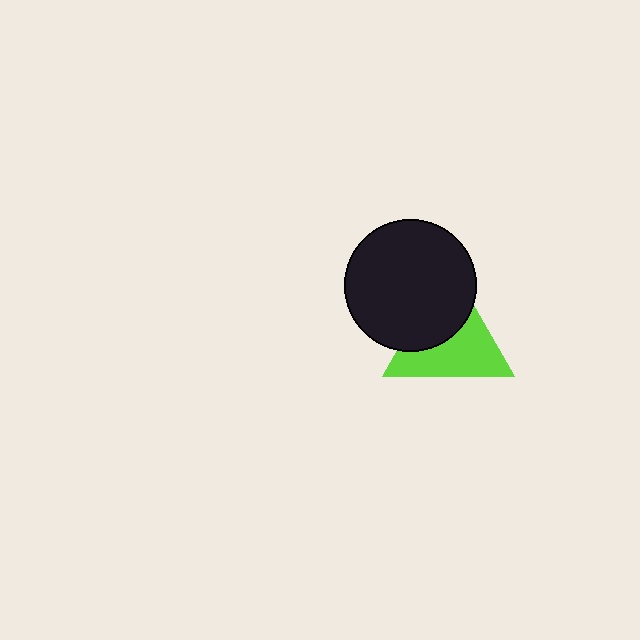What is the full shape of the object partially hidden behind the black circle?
The partially hidden object is a lime triangle.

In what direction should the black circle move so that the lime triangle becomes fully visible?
The black circle should move toward the upper-left. That is the shortest direction to clear the overlap and leave the lime triangle fully visible.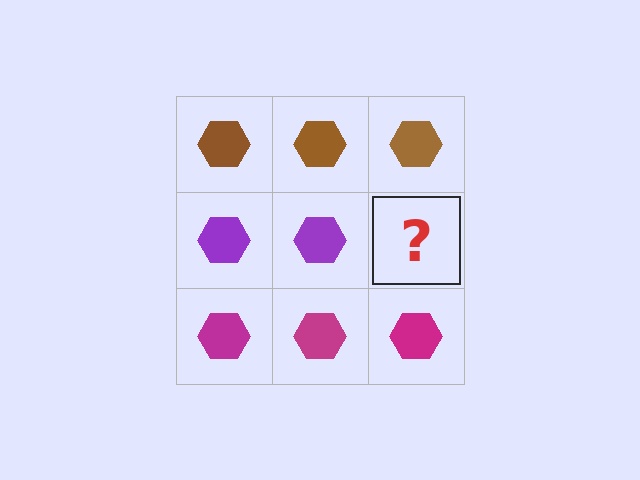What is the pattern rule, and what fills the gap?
The rule is that each row has a consistent color. The gap should be filled with a purple hexagon.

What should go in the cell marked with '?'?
The missing cell should contain a purple hexagon.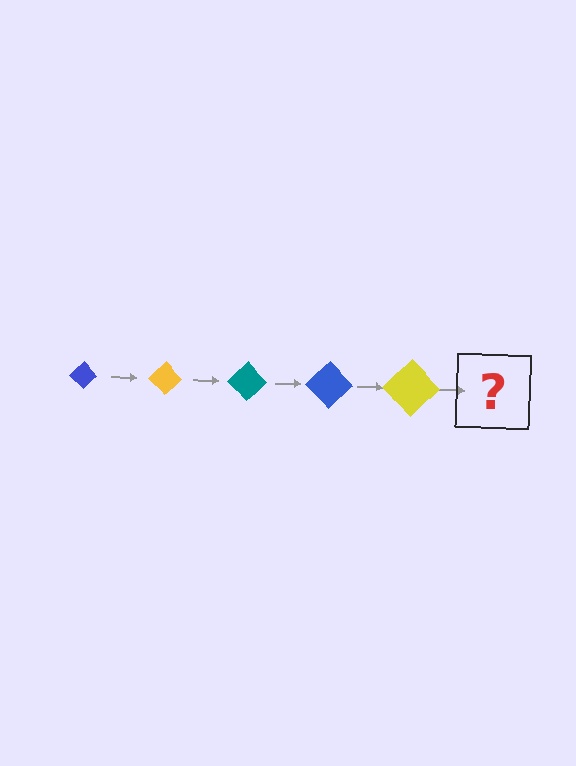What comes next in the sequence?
The next element should be a teal diamond, larger than the previous one.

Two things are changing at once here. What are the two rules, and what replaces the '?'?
The two rules are that the diamond grows larger each step and the color cycles through blue, yellow, and teal. The '?' should be a teal diamond, larger than the previous one.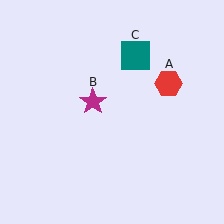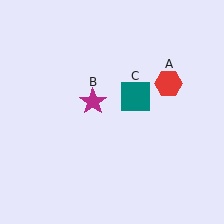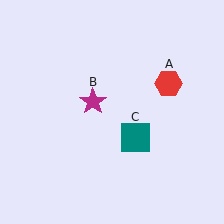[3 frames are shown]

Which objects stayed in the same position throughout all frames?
Red hexagon (object A) and magenta star (object B) remained stationary.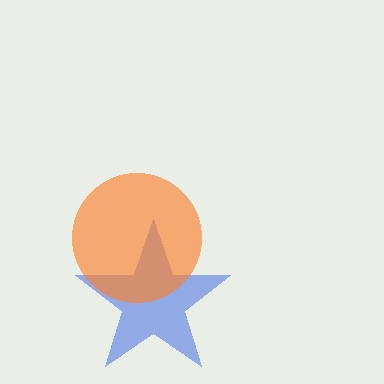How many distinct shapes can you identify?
There are 2 distinct shapes: a blue star, an orange circle.